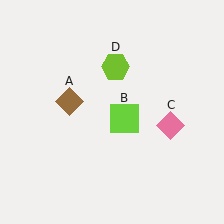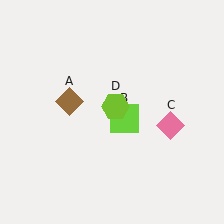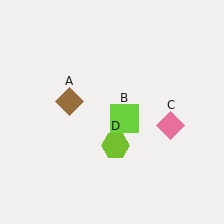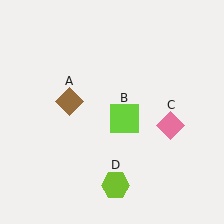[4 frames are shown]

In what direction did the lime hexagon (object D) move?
The lime hexagon (object D) moved down.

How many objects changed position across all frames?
1 object changed position: lime hexagon (object D).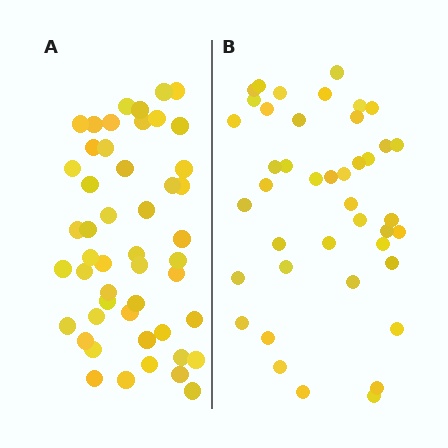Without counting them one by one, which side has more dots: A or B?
Region A (the left region) has more dots.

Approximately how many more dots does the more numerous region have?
Region A has roughly 8 or so more dots than region B.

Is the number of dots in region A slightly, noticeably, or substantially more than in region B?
Region A has only slightly more — the two regions are fairly close. The ratio is roughly 1.2 to 1.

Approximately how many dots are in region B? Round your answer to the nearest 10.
About 40 dots. (The exact count is 42, which rounds to 40.)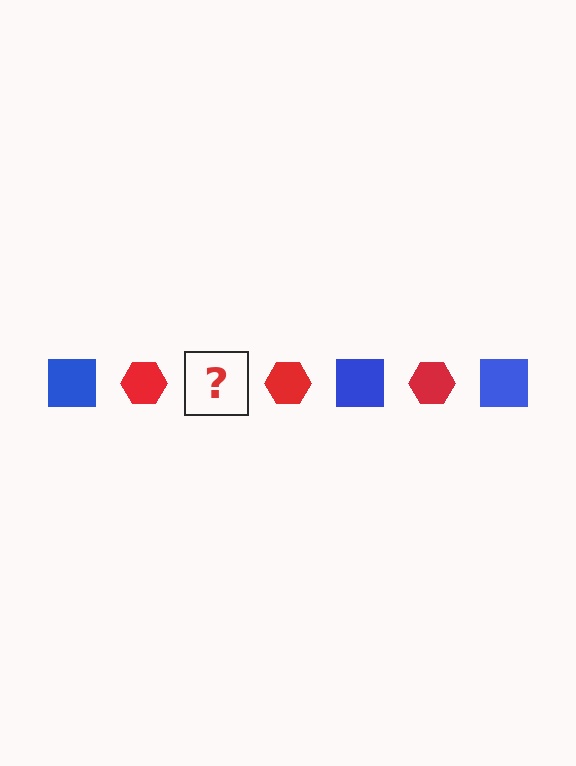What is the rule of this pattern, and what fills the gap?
The rule is that the pattern alternates between blue square and red hexagon. The gap should be filled with a blue square.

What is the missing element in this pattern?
The missing element is a blue square.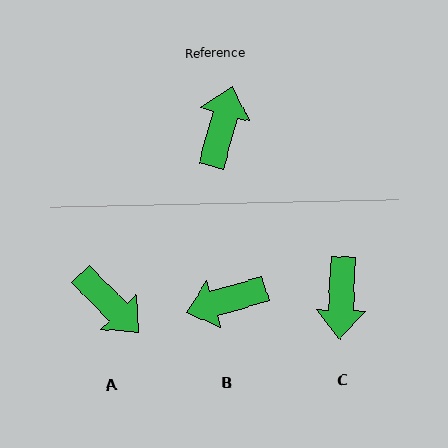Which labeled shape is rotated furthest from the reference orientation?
C, about 168 degrees away.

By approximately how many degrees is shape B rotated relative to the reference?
Approximately 121 degrees counter-clockwise.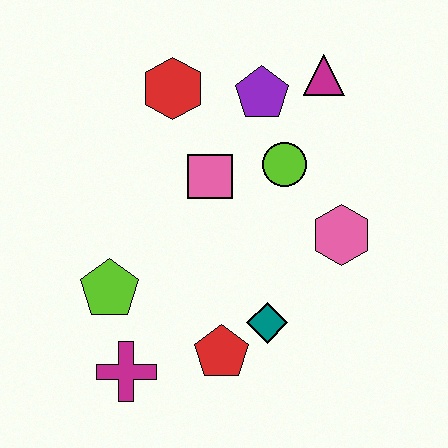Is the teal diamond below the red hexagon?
Yes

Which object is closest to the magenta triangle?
The purple pentagon is closest to the magenta triangle.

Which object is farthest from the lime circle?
The magenta cross is farthest from the lime circle.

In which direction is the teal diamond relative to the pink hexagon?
The teal diamond is below the pink hexagon.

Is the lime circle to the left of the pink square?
No